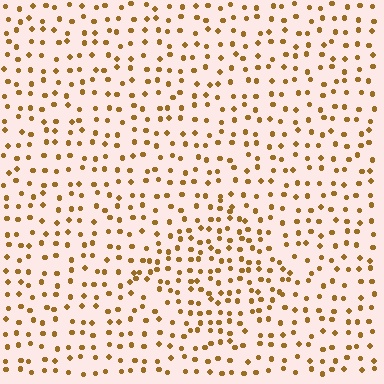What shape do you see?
I see a diamond.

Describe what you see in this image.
The image contains small brown elements arranged at two different densities. A diamond-shaped region is visible where the elements are more densely packed than the surrounding area.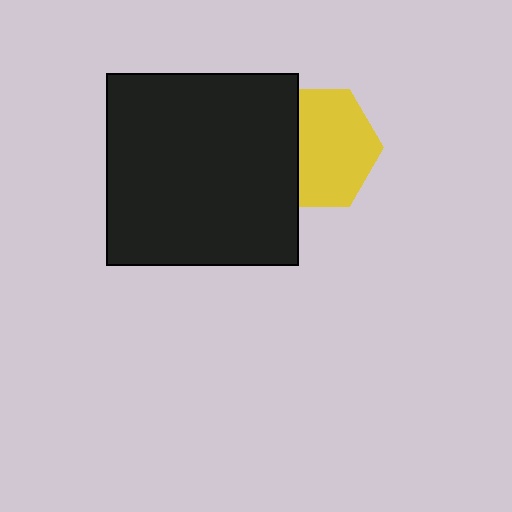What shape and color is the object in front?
The object in front is a black square.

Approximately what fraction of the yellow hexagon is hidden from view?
Roughly 34% of the yellow hexagon is hidden behind the black square.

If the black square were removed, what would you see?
You would see the complete yellow hexagon.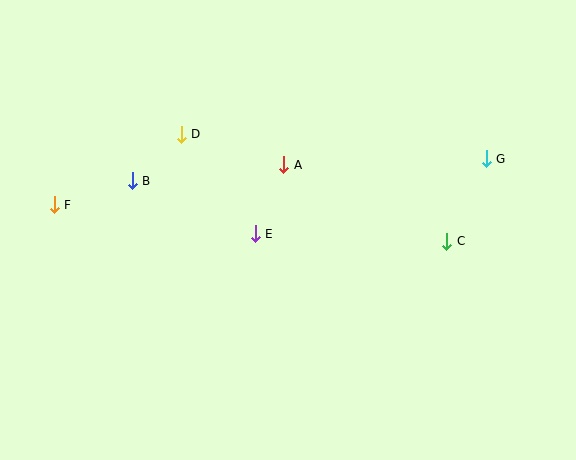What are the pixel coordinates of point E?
Point E is at (255, 234).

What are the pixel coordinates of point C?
Point C is at (447, 241).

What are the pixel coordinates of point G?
Point G is at (486, 159).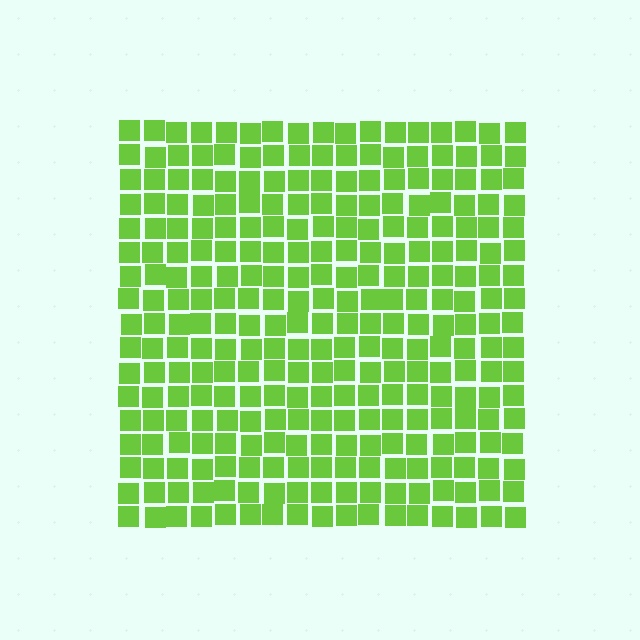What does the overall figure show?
The overall figure shows a square.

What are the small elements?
The small elements are squares.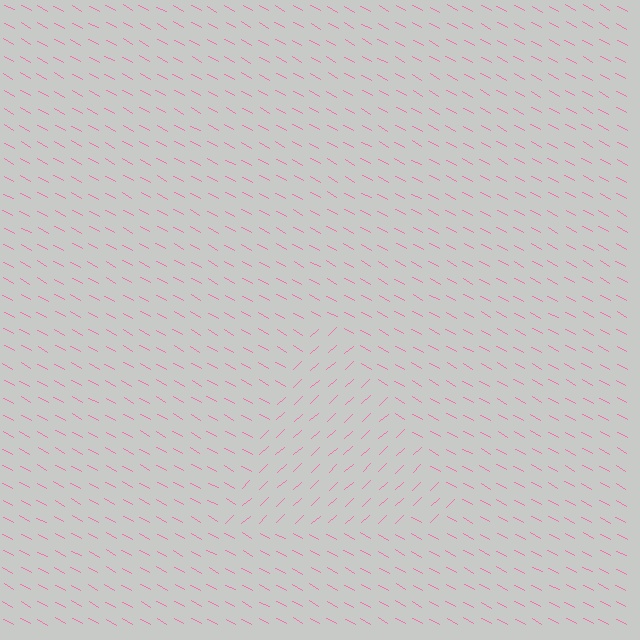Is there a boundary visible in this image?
Yes, there is a texture boundary formed by a change in line orientation.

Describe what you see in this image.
The image is filled with small pink line segments. A triangle region in the image has lines oriented differently from the surrounding lines, creating a visible texture boundary.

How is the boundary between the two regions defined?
The boundary is defined purely by a change in line orientation (approximately 71 degrees difference). All lines are the same color and thickness.